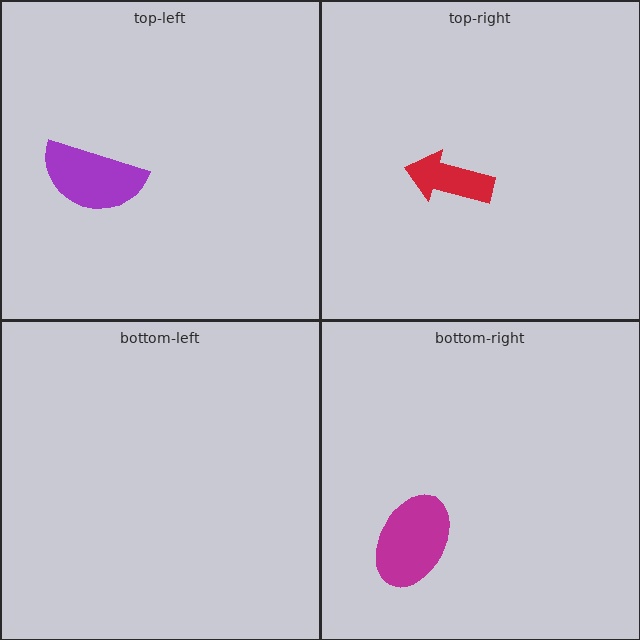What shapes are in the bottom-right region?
The magenta ellipse.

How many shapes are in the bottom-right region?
1.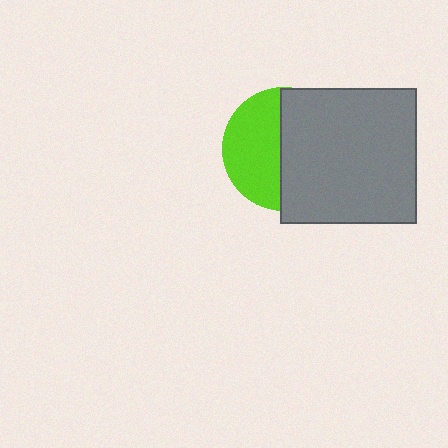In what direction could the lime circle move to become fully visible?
The lime circle could move left. That would shift it out from behind the gray square entirely.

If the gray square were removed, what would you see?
You would see the complete lime circle.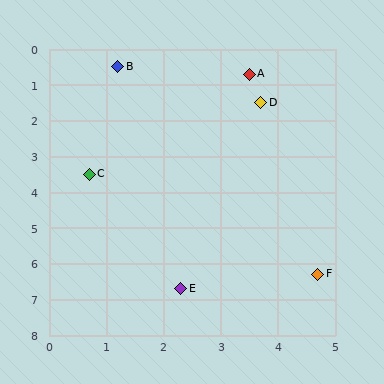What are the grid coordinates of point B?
Point B is at approximately (1.2, 0.5).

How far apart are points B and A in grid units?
Points B and A are about 2.3 grid units apart.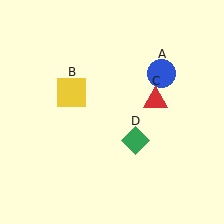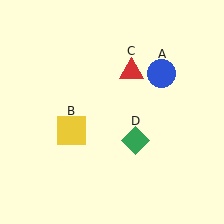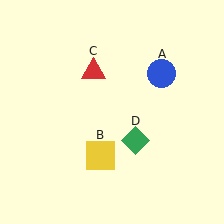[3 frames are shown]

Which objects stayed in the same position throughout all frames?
Blue circle (object A) and green diamond (object D) remained stationary.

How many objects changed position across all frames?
2 objects changed position: yellow square (object B), red triangle (object C).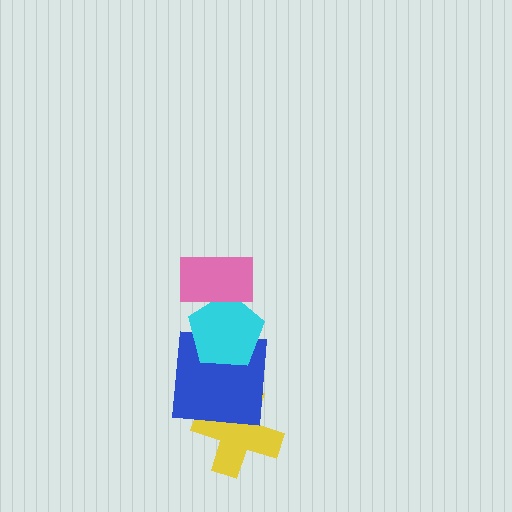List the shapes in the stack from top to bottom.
From top to bottom: the pink rectangle, the cyan pentagon, the blue square, the yellow cross.